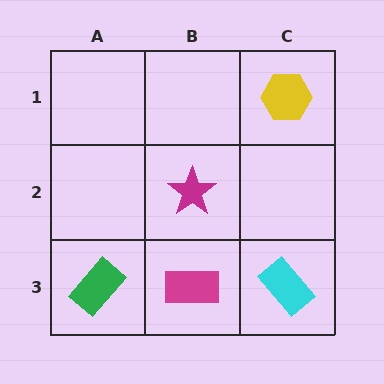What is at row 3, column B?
A magenta rectangle.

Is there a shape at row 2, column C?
No, that cell is empty.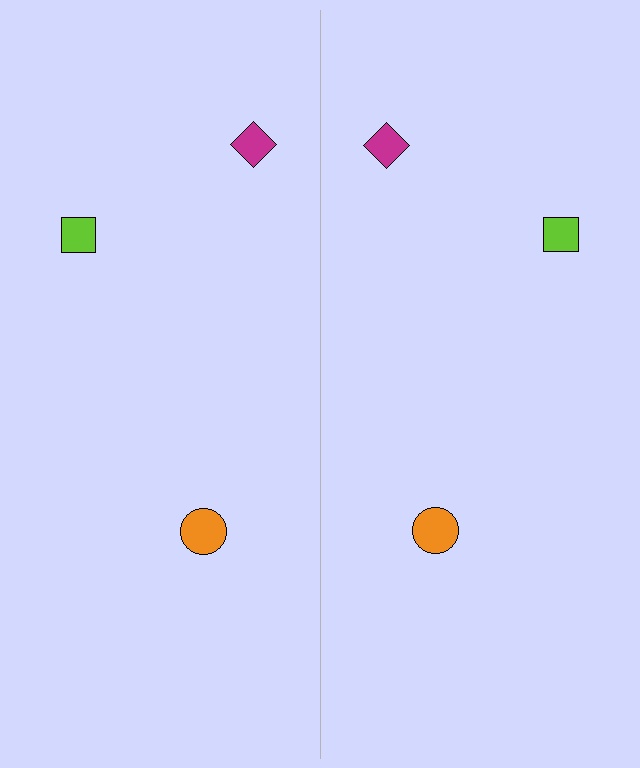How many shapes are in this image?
There are 6 shapes in this image.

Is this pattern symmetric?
Yes, this pattern has bilateral (reflection) symmetry.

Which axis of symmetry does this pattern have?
The pattern has a vertical axis of symmetry running through the center of the image.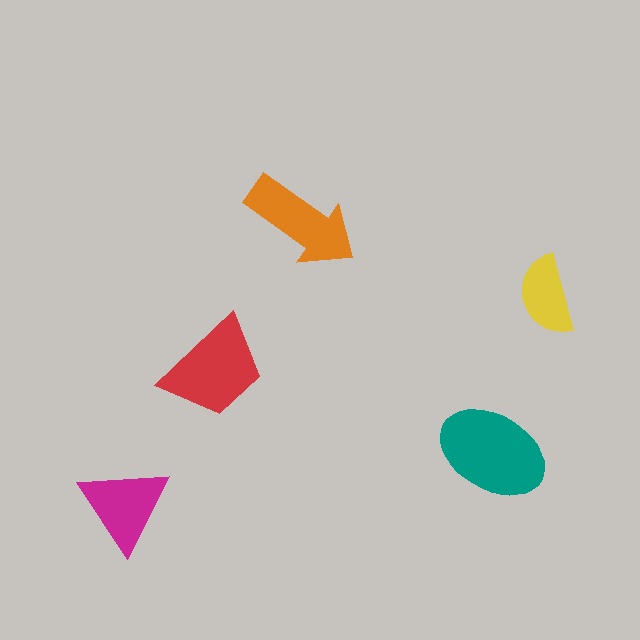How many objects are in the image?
There are 5 objects in the image.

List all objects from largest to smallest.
The teal ellipse, the red trapezoid, the orange arrow, the magenta triangle, the yellow semicircle.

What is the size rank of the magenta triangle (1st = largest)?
4th.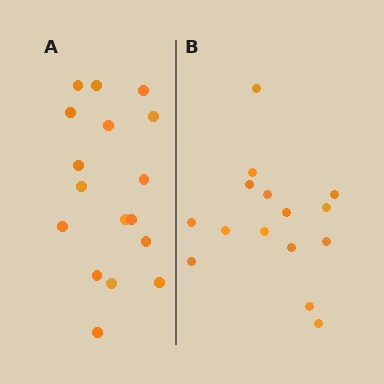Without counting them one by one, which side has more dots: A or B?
Region A (the left region) has more dots.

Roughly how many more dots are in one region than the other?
Region A has just a few more — roughly 2 or 3 more dots than region B.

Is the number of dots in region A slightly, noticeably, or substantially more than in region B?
Region A has only slightly more — the two regions are fairly close. The ratio is roughly 1.1 to 1.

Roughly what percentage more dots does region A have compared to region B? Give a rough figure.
About 15% more.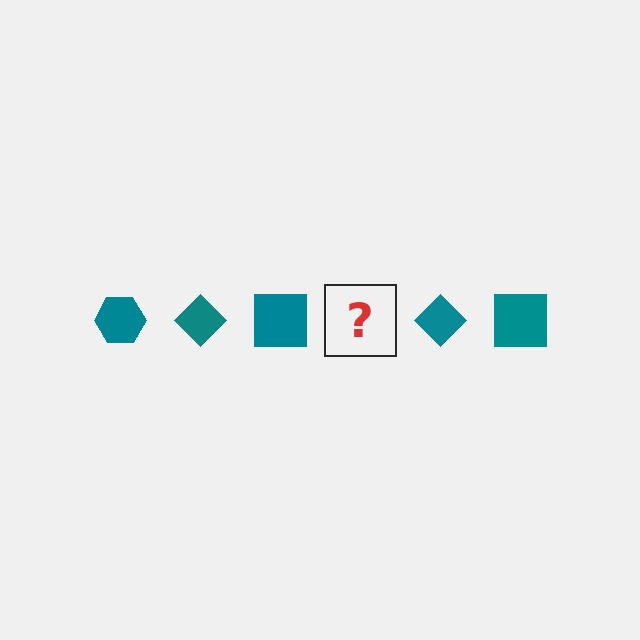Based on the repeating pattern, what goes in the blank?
The blank should be a teal hexagon.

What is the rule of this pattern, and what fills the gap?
The rule is that the pattern cycles through hexagon, diamond, square shapes in teal. The gap should be filled with a teal hexagon.